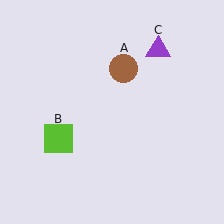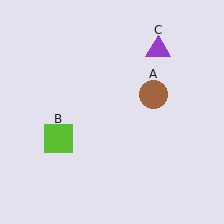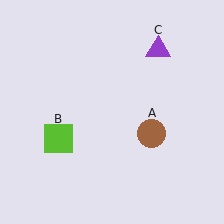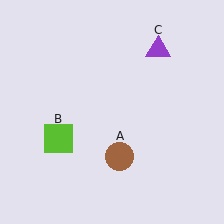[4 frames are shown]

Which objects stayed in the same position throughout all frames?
Lime square (object B) and purple triangle (object C) remained stationary.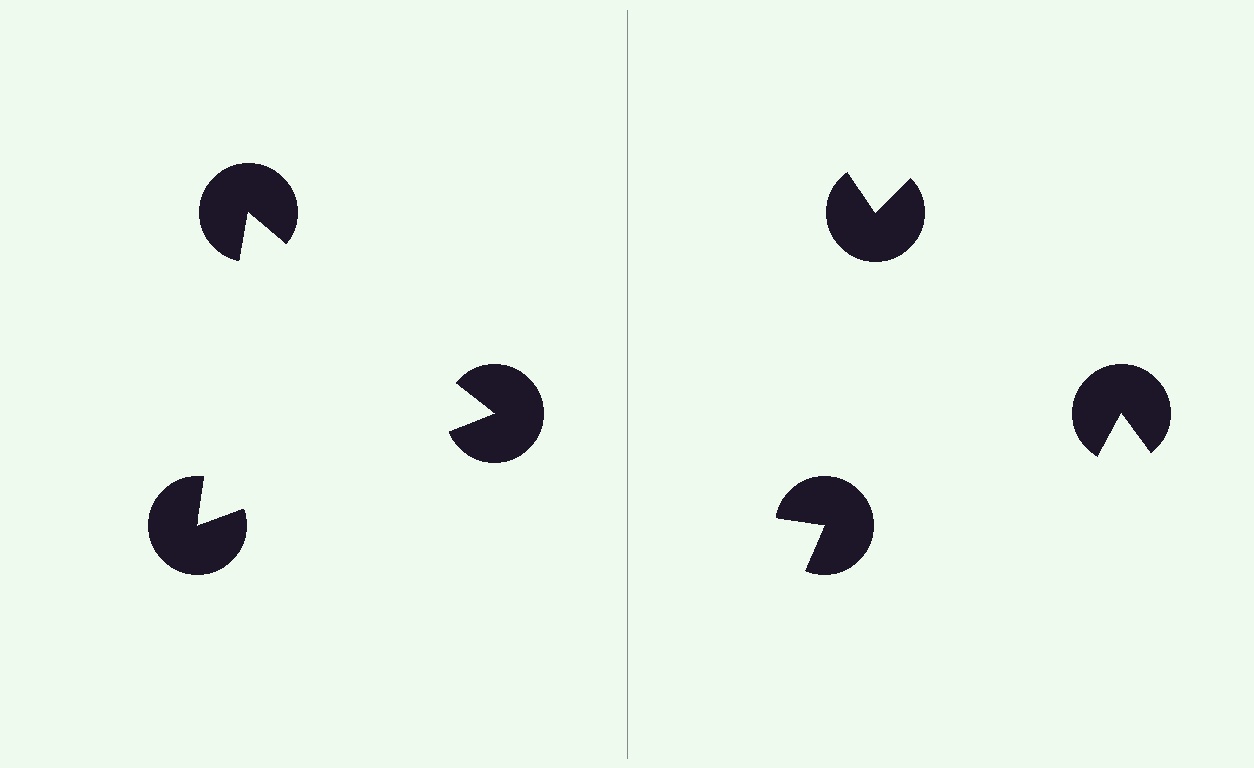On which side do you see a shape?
An illusory triangle appears on the left side. On the right side the wedge cuts are rotated, so no coherent shape forms.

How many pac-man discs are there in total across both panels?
6 — 3 on each side.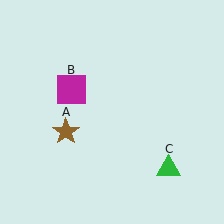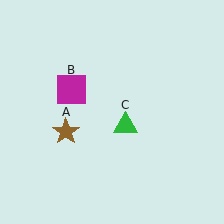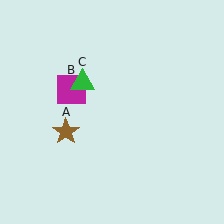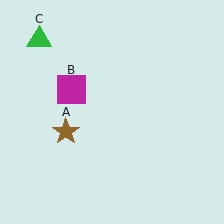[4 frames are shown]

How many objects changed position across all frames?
1 object changed position: green triangle (object C).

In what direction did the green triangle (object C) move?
The green triangle (object C) moved up and to the left.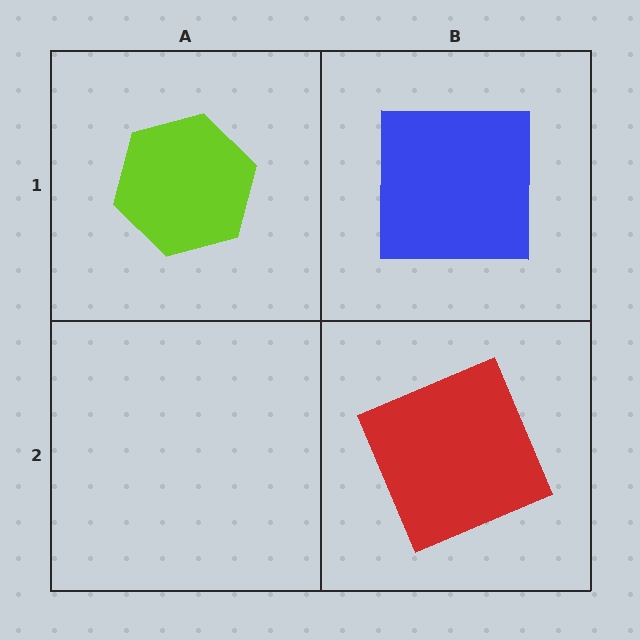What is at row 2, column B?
A red square.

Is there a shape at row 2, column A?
No, that cell is empty.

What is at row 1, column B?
A blue square.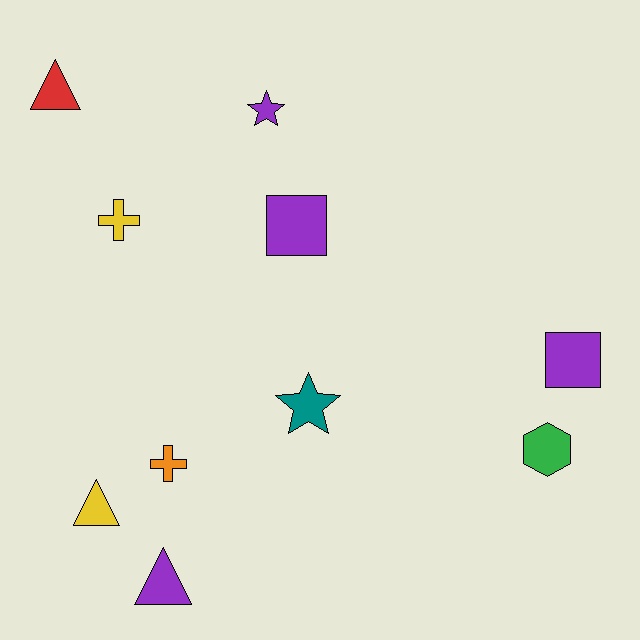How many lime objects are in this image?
There are no lime objects.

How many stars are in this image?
There are 2 stars.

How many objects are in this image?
There are 10 objects.